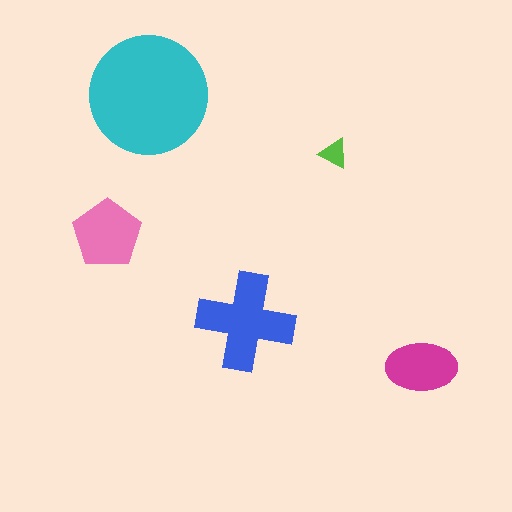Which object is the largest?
The cyan circle.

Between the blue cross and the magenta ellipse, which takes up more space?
The blue cross.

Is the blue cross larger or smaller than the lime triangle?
Larger.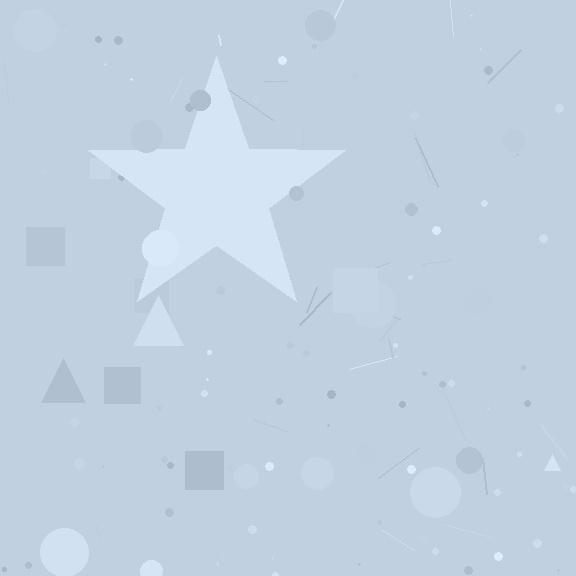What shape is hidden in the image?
A star is hidden in the image.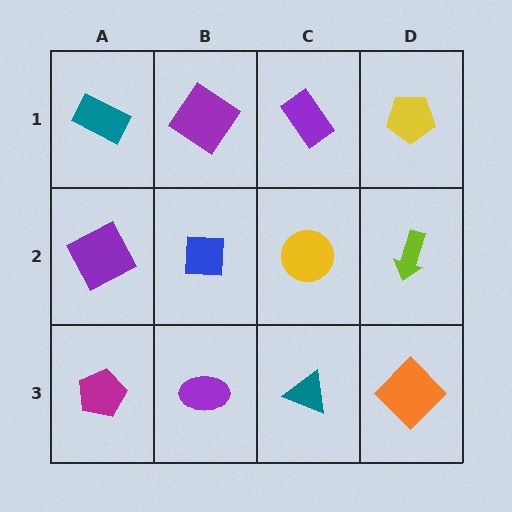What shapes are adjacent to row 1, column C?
A yellow circle (row 2, column C), a purple diamond (row 1, column B), a yellow pentagon (row 1, column D).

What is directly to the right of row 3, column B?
A teal triangle.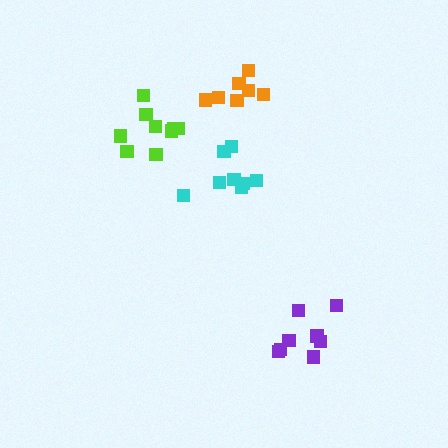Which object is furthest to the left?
The lime cluster is leftmost.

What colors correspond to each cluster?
The clusters are colored: orange, lime, purple, cyan.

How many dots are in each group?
Group 1: 7 dots, Group 2: 9 dots, Group 3: 8 dots, Group 4: 8 dots (32 total).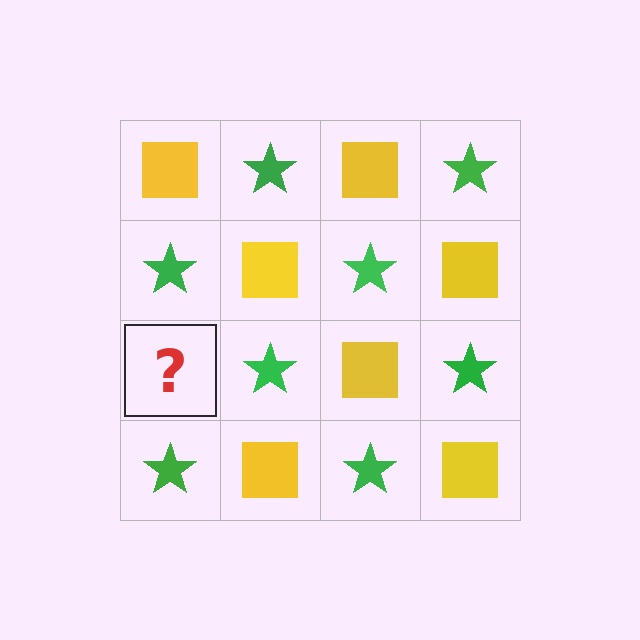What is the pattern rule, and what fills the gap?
The rule is that it alternates yellow square and green star in a checkerboard pattern. The gap should be filled with a yellow square.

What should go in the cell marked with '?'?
The missing cell should contain a yellow square.